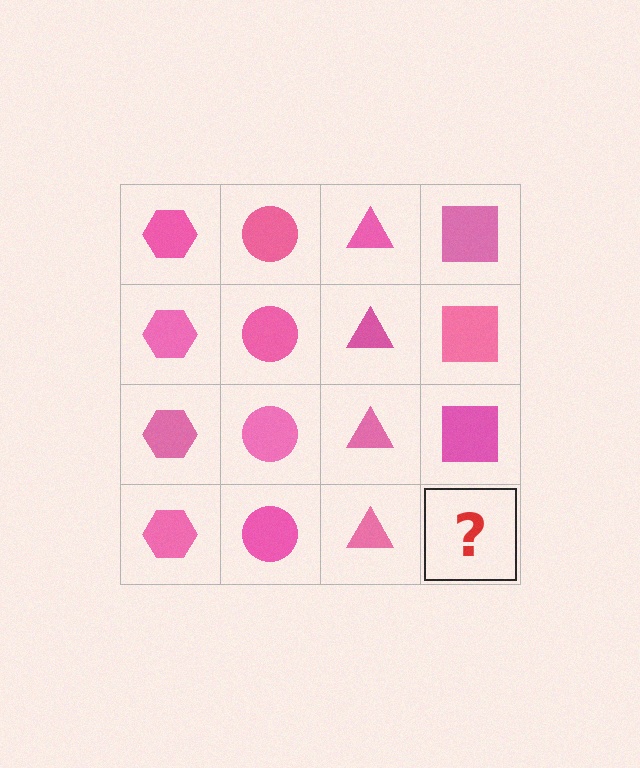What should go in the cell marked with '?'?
The missing cell should contain a pink square.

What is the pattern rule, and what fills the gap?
The rule is that each column has a consistent shape. The gap should be filled with a pink square.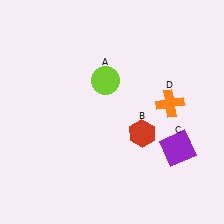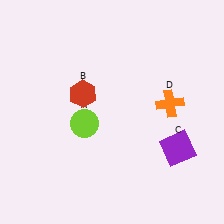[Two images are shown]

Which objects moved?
The objects that moved are: the lime circle (A), the red hexagon (B).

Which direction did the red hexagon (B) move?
The red hexagon (B) moved left.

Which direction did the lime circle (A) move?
The lime circle (A) moved down.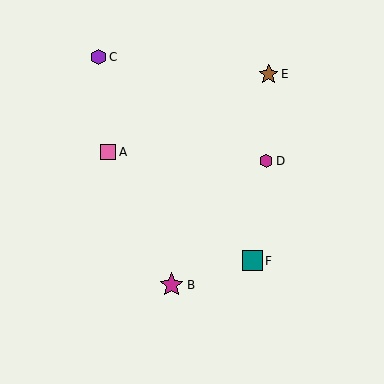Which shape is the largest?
The magenta star (labeled B) is the largest.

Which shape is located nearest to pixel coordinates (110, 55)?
The purple hexagon (labeled C) at (99, 57) is nearest to that location.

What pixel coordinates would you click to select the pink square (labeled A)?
Click at (108, 152) to select the pink square A.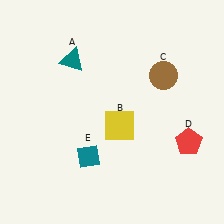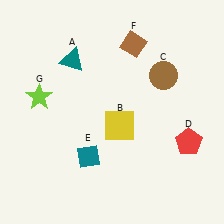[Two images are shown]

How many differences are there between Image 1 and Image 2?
There are 2 differences between the two images.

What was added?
A brown diamond (F), a lime star (G) were added in Image 2.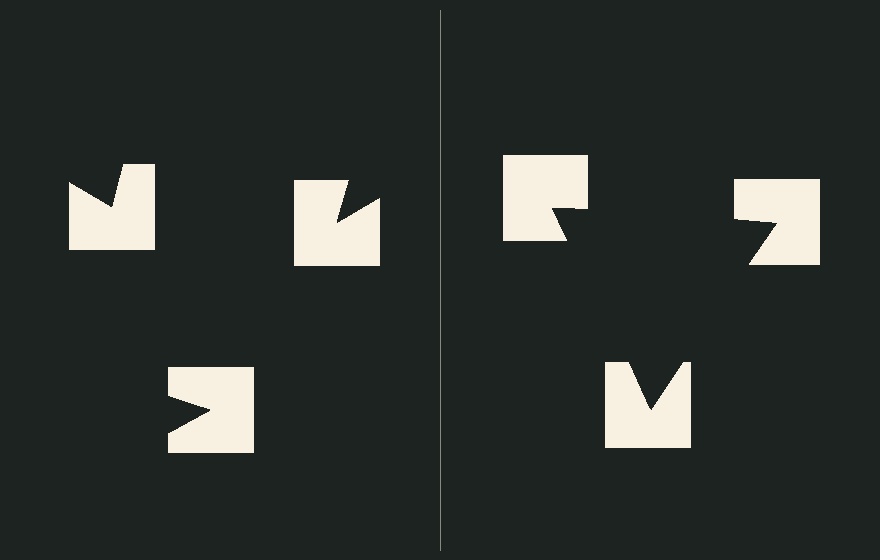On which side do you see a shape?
An illusory triangle appears on the right side. On the left side the wedge cuts are rotated, so no coherent shape forms.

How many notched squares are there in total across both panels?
6 — 3 on each side.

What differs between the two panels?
The notched squares are positioned identically on both sides; only the wedge orientations differ. On the right they align to a triangle; on the left they are misaligned.